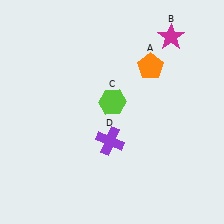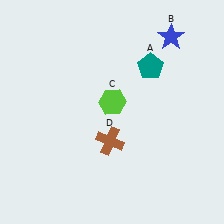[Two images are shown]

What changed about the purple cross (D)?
In Image 1, D is purple. In Image 2, it changed to brown.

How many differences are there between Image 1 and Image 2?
There are 3 differences between the two images.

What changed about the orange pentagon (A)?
In Image 1, A is orange. In Image 2, it changed to teal.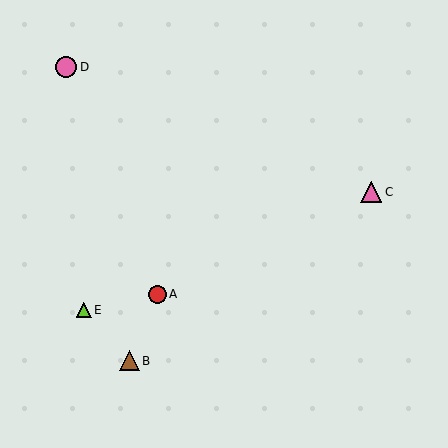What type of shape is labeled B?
Shape B is a brown triangle.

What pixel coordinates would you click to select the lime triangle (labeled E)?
Click at (84, 310) to select the lime triangle E.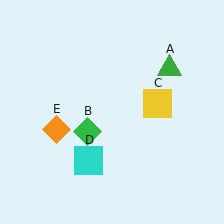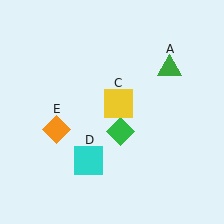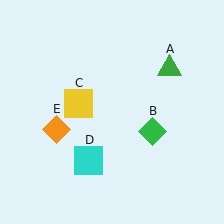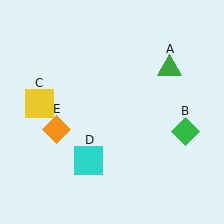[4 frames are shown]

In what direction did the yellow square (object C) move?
The yellow square (object C) moved left.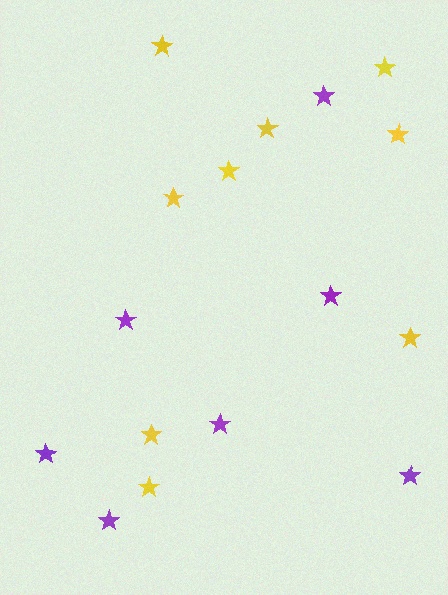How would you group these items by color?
There are 2 groups: one group of purple stars (7) and one group of yellow stars (9).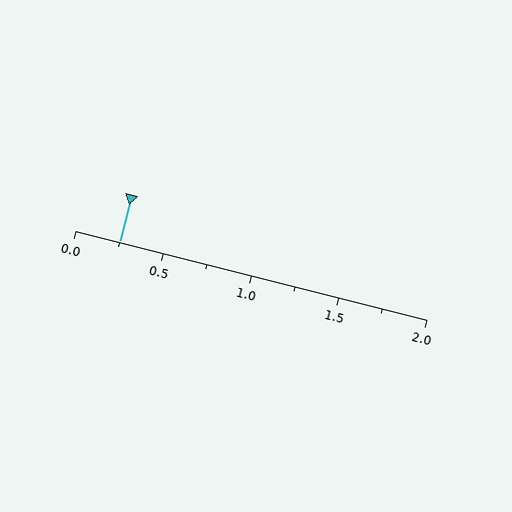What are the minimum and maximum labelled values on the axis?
The axis runs from 0.0 to 2.0.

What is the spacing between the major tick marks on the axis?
The major ticks are spaced 0.5 apart.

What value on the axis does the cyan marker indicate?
The marker indicates approximately 0.25.